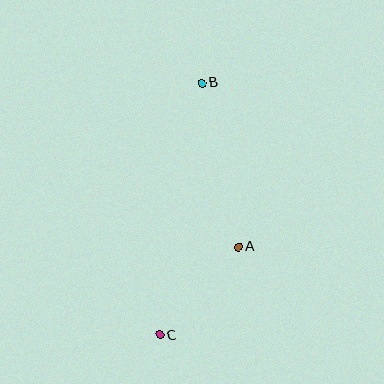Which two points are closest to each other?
Points A and C are closest to each other.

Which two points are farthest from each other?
Points B and C are farthest from each other.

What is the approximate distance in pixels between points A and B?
The distance between A and B is approximately 168 pixels.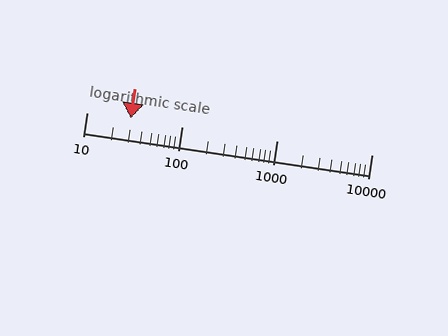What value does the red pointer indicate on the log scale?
The pointer indicates approximately 29.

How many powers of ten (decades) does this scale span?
The scale spans 3 decades, from 10 to 10000.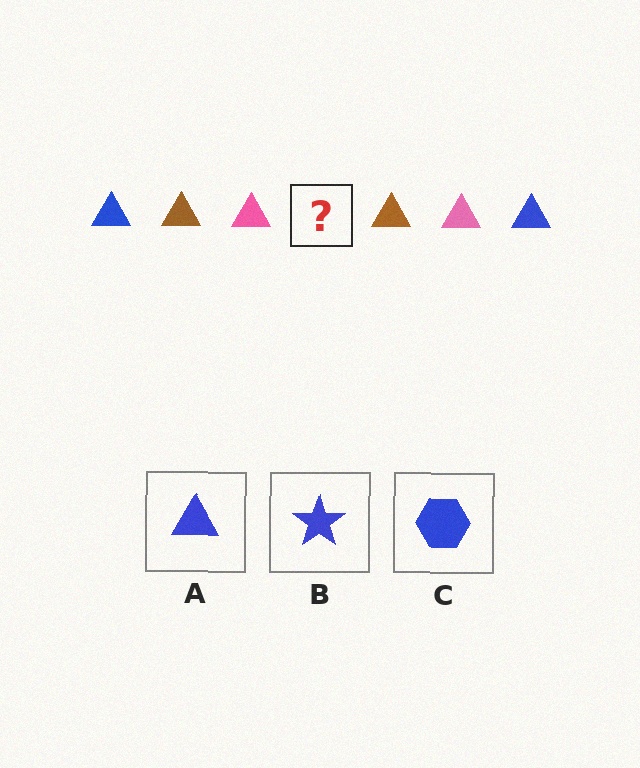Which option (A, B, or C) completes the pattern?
A.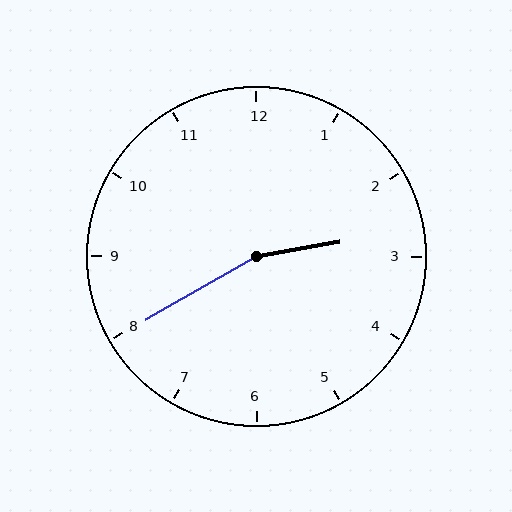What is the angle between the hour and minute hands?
Approximately 160 degrees.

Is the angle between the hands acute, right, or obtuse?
It is obtuse.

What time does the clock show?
2:40.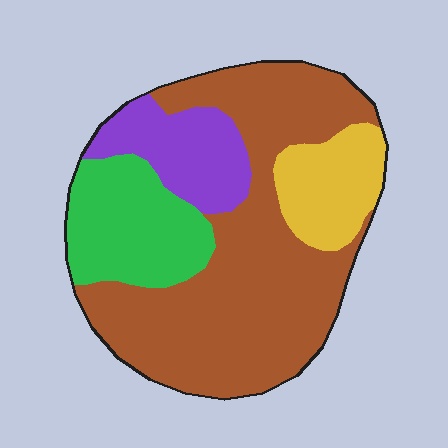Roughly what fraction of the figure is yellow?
Yellow takes up less than a sixth of the figure.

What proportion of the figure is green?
Green takes up about one fifth (1/5) of the figure.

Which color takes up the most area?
Brown, at roughly 55%.